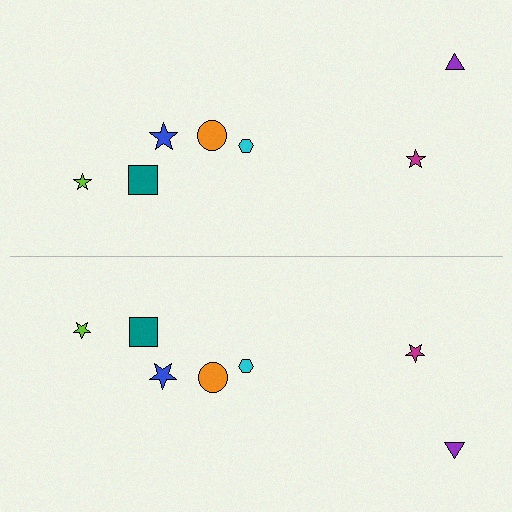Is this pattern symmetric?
Yes, this pattern has bilateral (reflection) symmetry.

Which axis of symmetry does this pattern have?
The pattern has a horizontal axis of symmetry running through the center of the image.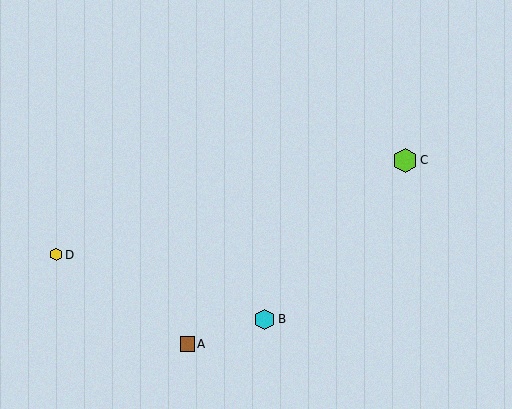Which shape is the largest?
The lime hexagon (labeled C) is the largest.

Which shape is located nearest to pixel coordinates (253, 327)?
The cyan hexagon (labeled B) at (264, 319) is nearest to that location.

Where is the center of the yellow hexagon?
The center of the yellow hexagon is at (56, 255).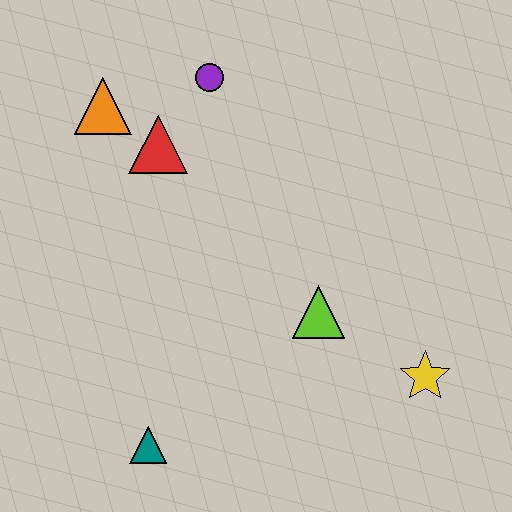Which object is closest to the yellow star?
The lime triangle is closest to the yellow star.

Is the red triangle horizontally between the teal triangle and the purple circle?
Yes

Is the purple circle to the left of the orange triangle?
No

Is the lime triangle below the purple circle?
Yes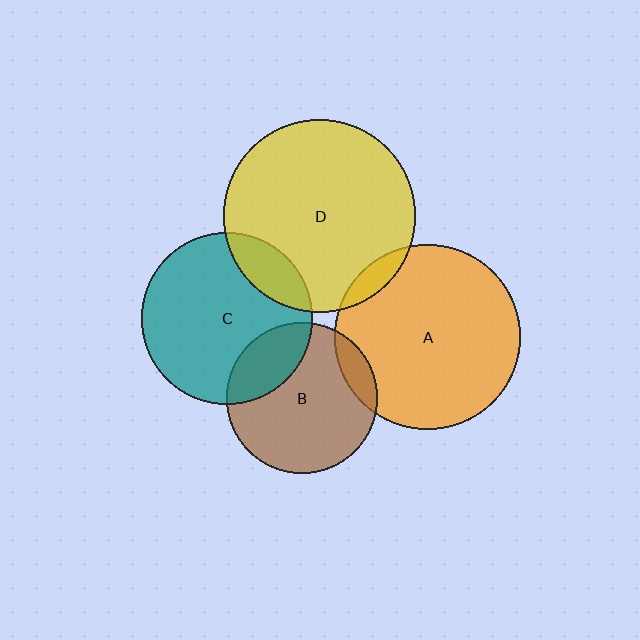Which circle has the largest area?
Circle D (yellow).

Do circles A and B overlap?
Yes.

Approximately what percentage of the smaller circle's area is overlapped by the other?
Approximately 10%.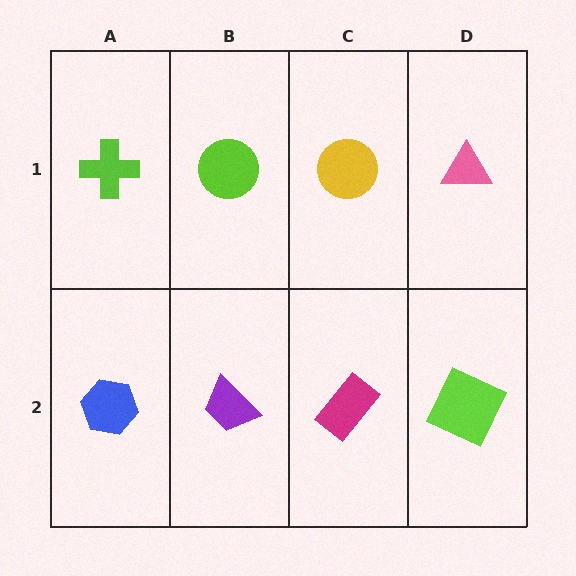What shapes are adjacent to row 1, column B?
A purple trapezoid (row 2, column B), a lime cross (row 1, column A), a yellow circle (row 1, column C).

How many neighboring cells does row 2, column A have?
2.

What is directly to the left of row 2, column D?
A magenta rectangle.